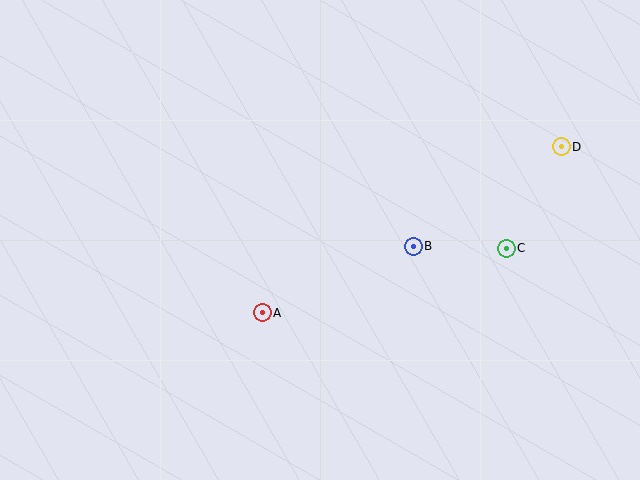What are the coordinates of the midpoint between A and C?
The midpoint between A and C is at (384, 281).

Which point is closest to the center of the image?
Point A at (262, 313) is closest to the center.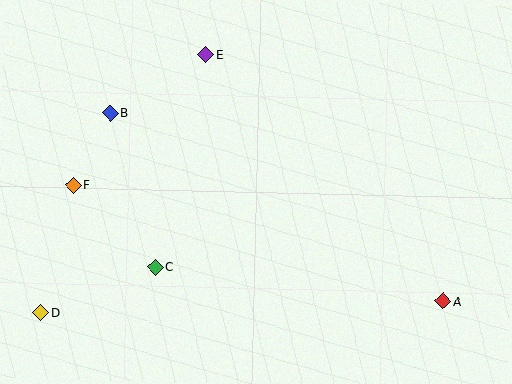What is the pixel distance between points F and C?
The distance between F and C is 116 pixels.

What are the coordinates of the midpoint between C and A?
The midpoint between C and A is at (299, 284).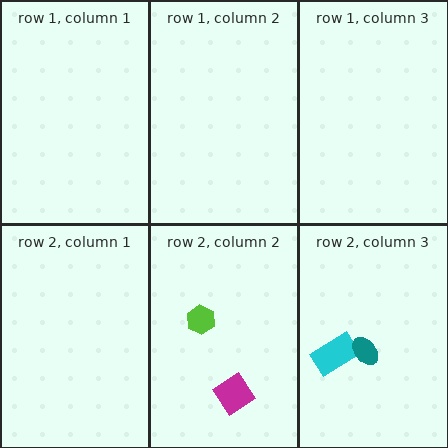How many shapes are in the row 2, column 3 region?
2.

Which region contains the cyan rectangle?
The row 2, column 3 region.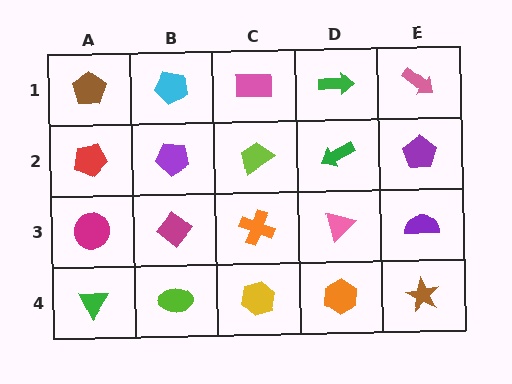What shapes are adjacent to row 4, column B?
A magenta diamond (row 3, column B), a green triangle (row 4, column A), a yellow hexagon (row 4, column C).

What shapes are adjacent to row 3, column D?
A green arrow (row 2, column D), an orange hexagon (row 4, column D), an orange cross (row 3, column C), a purple semicircle (row 3, column E).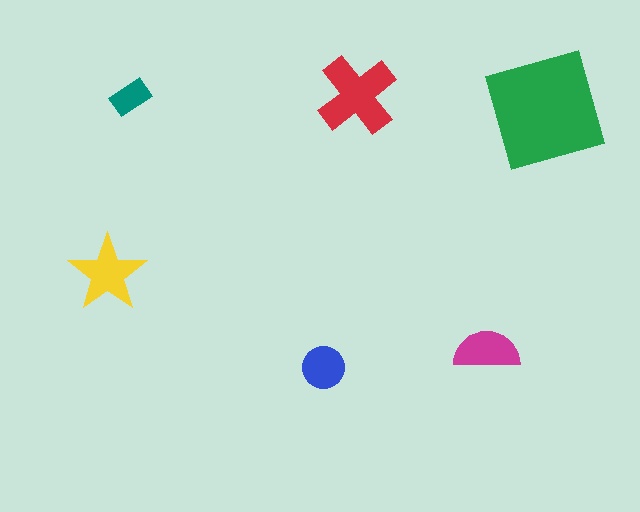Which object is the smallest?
The teal rectangle.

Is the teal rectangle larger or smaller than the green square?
Smaller.